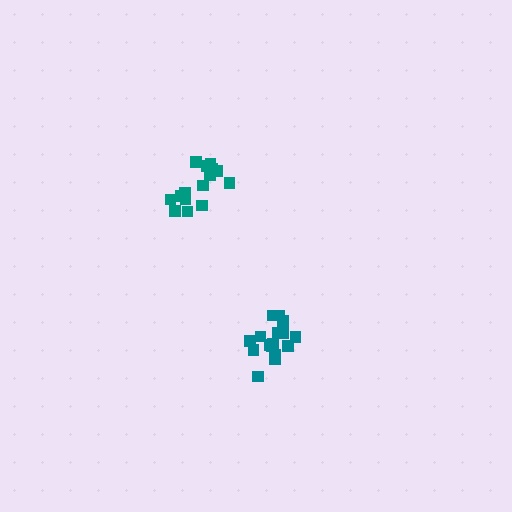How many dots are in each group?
Group 1: 16 dots, Group 2: 15 dots (31 total).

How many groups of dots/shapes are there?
There are 2 groups.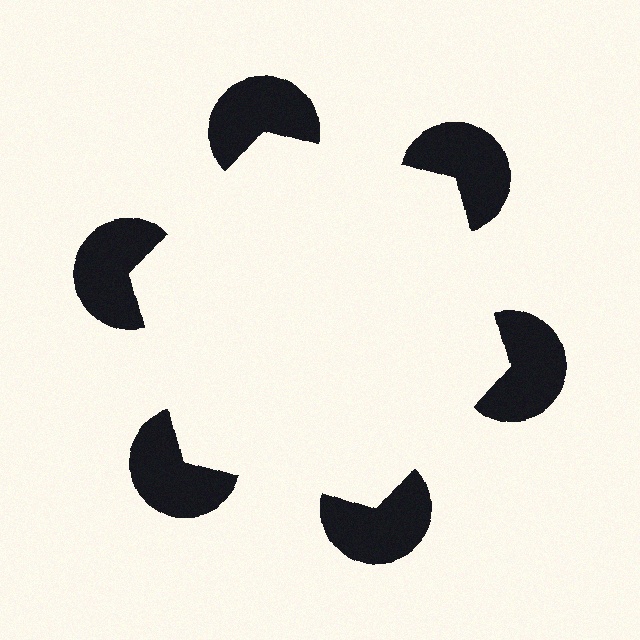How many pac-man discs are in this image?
There are 6 — one at each vertex of the illusory hexagon.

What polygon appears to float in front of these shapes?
An illusory hexagon — its edges are inferred from the aligned wedge cuts in the pac-man discs, not physically drawn.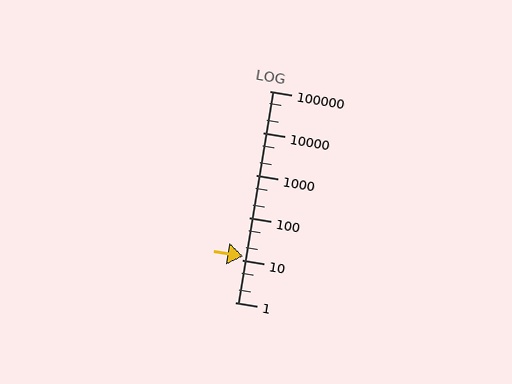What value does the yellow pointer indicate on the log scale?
The pointer indicates approximately 12.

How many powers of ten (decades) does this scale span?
The scale spans 5 decades, from 1 to 100000.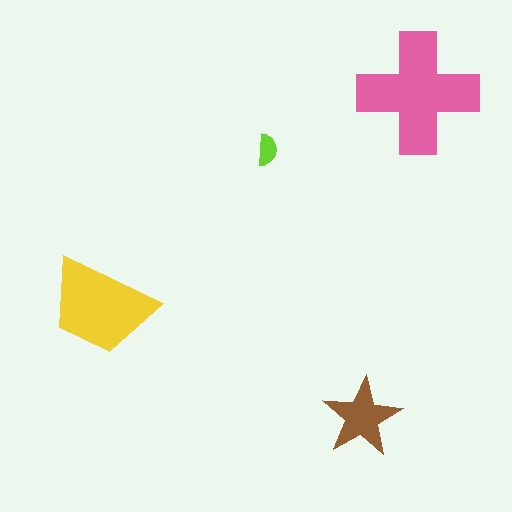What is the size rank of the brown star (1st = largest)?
3rd.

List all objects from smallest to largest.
The lime semicircle, the brown star, the yellow trapezoid, the pink cross.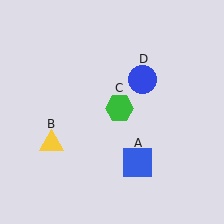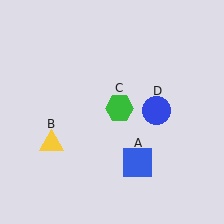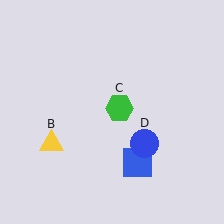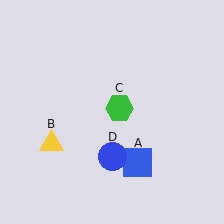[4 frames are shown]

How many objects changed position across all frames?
1 object changed position: blue circle (object D).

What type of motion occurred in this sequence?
The blue circle (object D) rotated clockwise around the center of the scene.